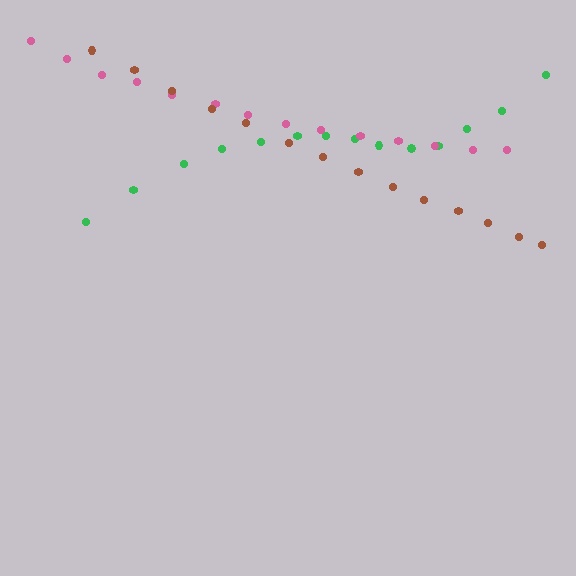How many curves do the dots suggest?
There are 3 distinct paths.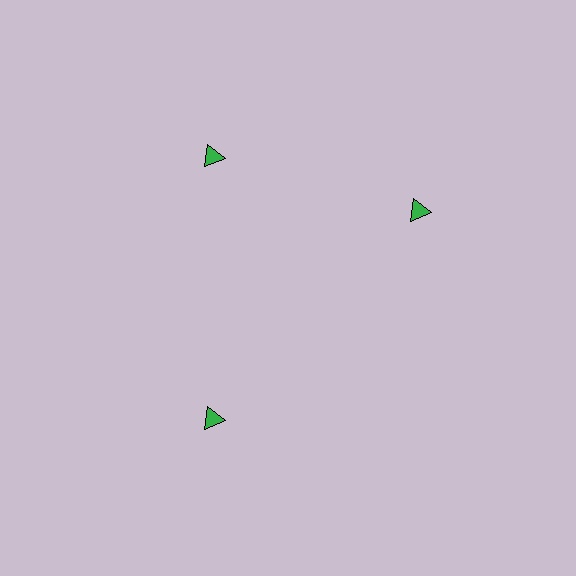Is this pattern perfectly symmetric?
No. The 3 green triangles are arranged in a ring, but one element near the 3 o'clock position is rotated out of alignment along the ring, breaking the 3-fold rotational symmetry.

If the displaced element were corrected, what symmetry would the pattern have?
It would have 3-fold rotational symmetry — the pattern would map onto itself every 120 degrees.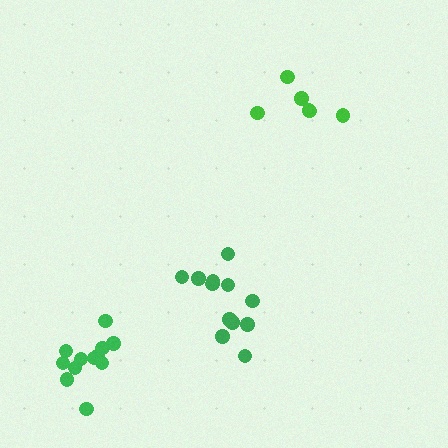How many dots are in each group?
Group 1: 12 dots, Group 2: 12 dots, Group 3: 6 dots (30 total).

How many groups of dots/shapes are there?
There are 3 groups.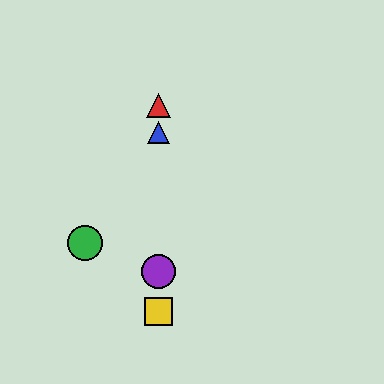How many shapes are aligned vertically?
4 shapes (the red triangle, the blue triangle, the yellow square, the purple circle) are aligned vertically.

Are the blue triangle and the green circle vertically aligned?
No, the blue triangle is at x≈158 and the green circle is at x≈85.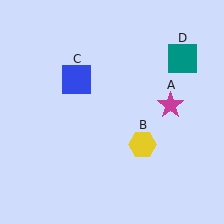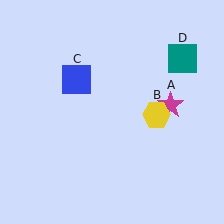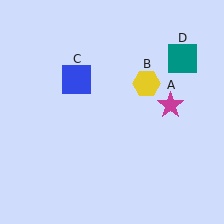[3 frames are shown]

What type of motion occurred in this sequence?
The yellow hexagon (object B) rotated counterclockwise around the center of the scene.